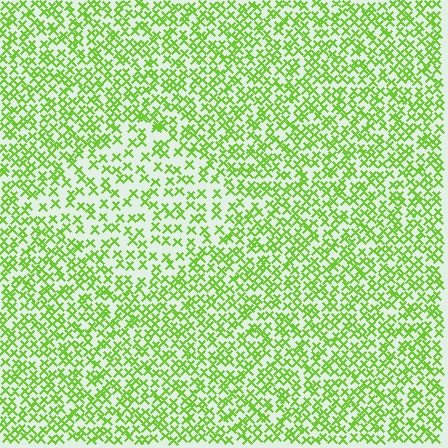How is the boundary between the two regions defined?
The boundary is defined by a change in element density (approximately 1.7x ratio). All elements are the same color, size, and shape.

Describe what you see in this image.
The image contains small lime elements arranged at two different densities. A diamond-shaped region is visible where the elements are less densely packed than the surrounding area.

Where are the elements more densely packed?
The elements are more densely packed outside the diamond boundary.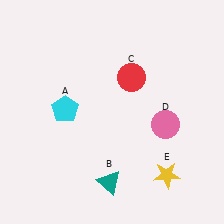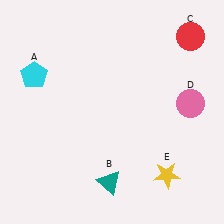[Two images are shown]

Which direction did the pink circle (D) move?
The pink circle (D) moved right.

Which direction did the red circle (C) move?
The red circle (C) moved right.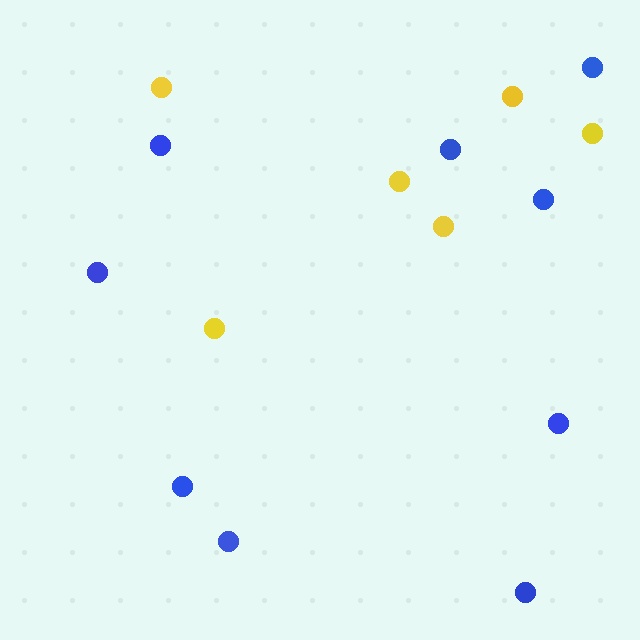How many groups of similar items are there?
There are 2 groups: one group of yellow circles (6) and one group of blue circles (9).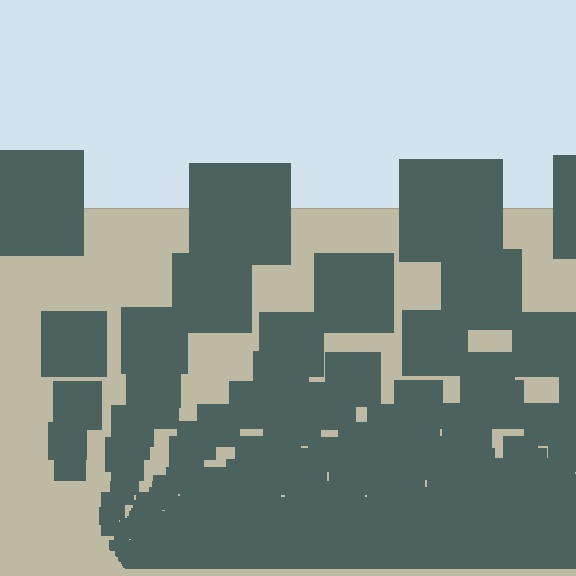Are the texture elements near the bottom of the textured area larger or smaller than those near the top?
Smaller. The gradient is inverted — elements near the bottom are smaller and denser.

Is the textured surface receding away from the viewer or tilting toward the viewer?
The surface appears to tilt toward the viewer. Texture elements get larger and sparser toward the top.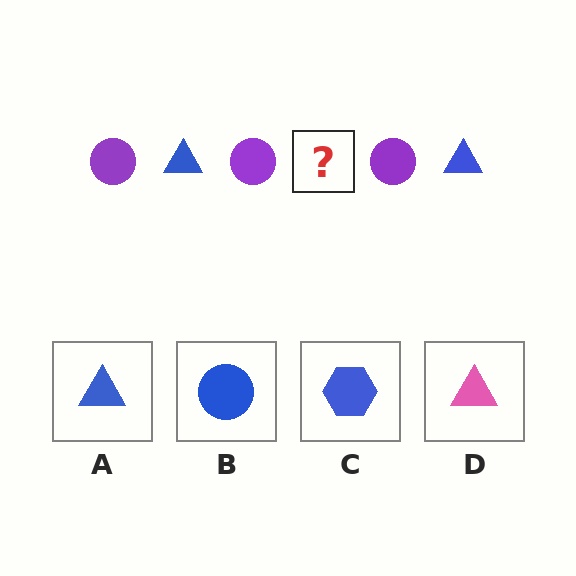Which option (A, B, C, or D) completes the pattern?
A.